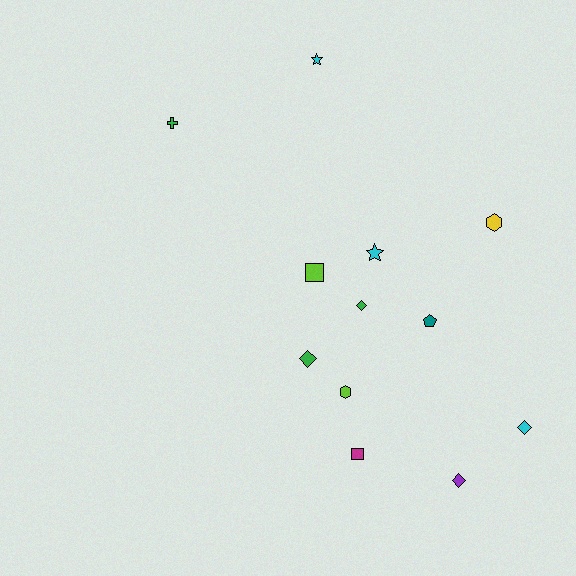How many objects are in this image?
There are 12 objects.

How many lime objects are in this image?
There are 2 lime objects.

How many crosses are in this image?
There is 1 cross.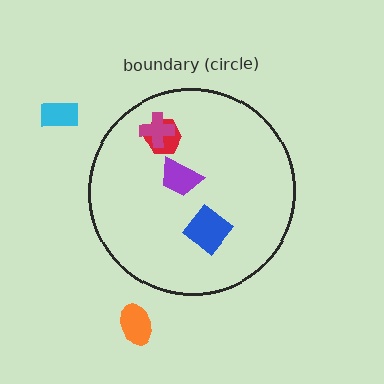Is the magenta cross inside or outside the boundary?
Inside.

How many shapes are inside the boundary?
4 inside, 2 outside.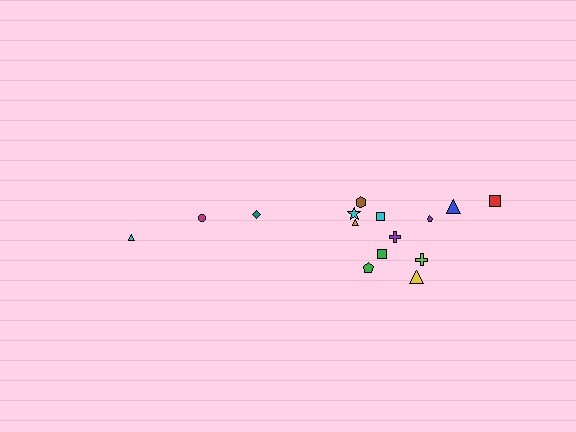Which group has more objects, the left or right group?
The right group.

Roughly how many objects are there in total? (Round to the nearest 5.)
Roughly 15 objects in total.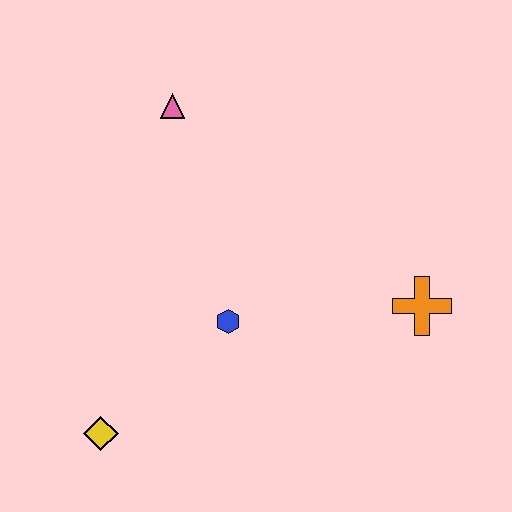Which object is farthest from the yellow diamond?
The orange cross is farthest from the yellow diamond.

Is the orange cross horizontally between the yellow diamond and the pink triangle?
No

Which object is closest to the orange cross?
The blue hexagon is closest to the orange cross.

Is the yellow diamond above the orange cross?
No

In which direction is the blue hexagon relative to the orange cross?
The blue hexagon is to the left of the orange cross.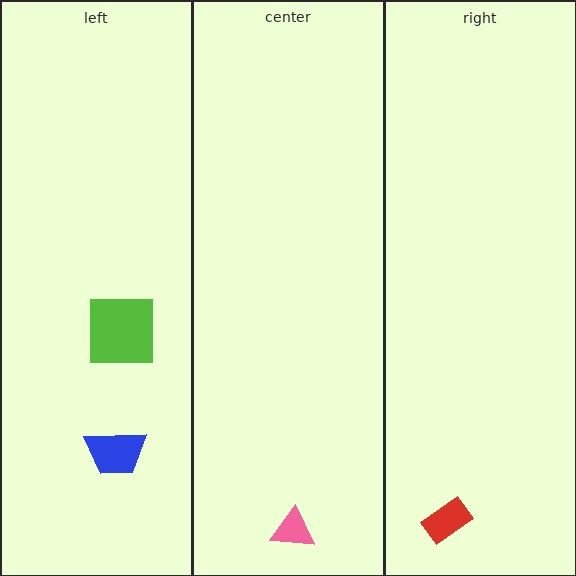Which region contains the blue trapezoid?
The left region.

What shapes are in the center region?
The pink triangle.